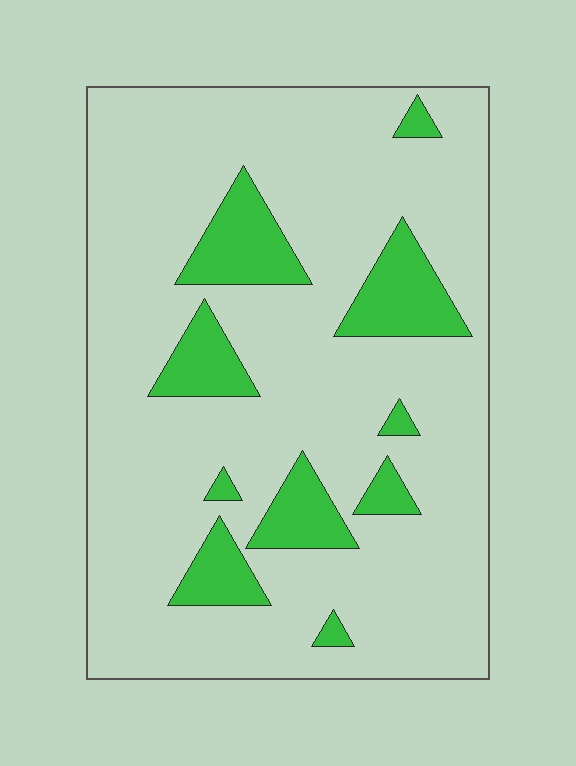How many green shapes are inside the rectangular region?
10.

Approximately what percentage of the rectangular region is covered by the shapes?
Approximately 15%.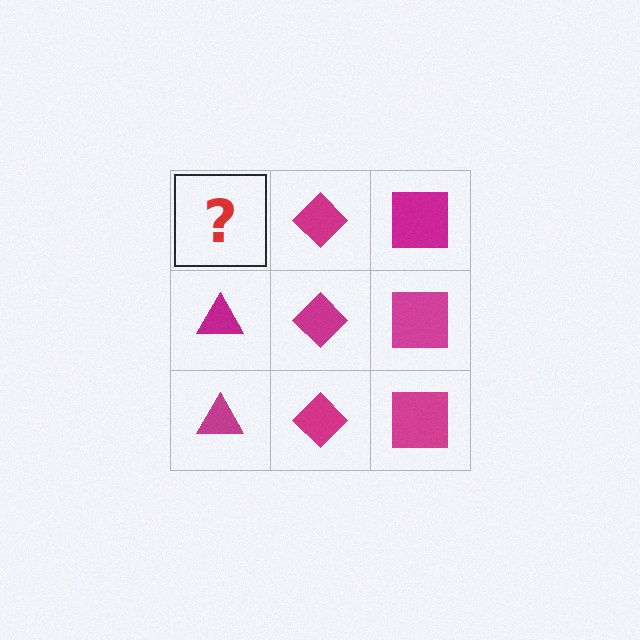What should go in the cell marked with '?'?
The missing cell should contain a magenta triangle.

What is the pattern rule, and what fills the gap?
The rule is that each column has a consistent shape. The gap should be filled with a magenta triangle.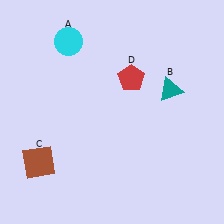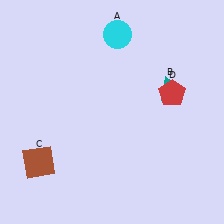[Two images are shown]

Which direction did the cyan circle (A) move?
The cyan circle (A) moved right.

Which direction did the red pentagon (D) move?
The red pentagon (D) moved right.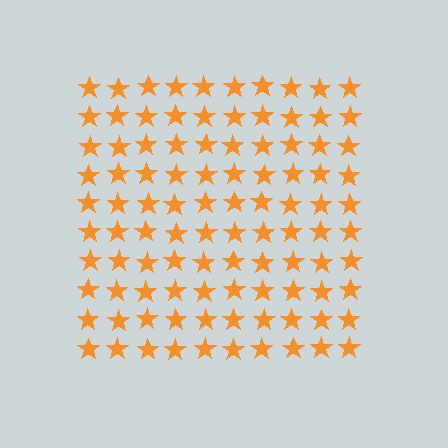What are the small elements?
The small elements are stars.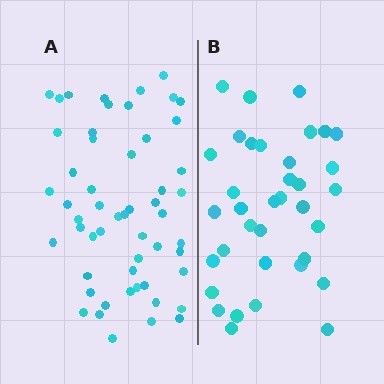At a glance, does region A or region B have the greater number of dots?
Region A (the left region) has more dots.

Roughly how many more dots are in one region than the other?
Region A has approximately 20 more dots than region B.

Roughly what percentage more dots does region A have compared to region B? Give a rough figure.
About 50% more.